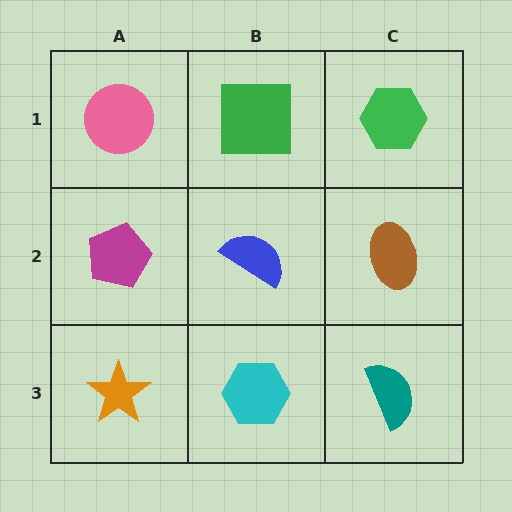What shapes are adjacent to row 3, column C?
A brown ellipse (row 2, column C), a cyan hexagon (row 3, column B).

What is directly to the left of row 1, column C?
A green square.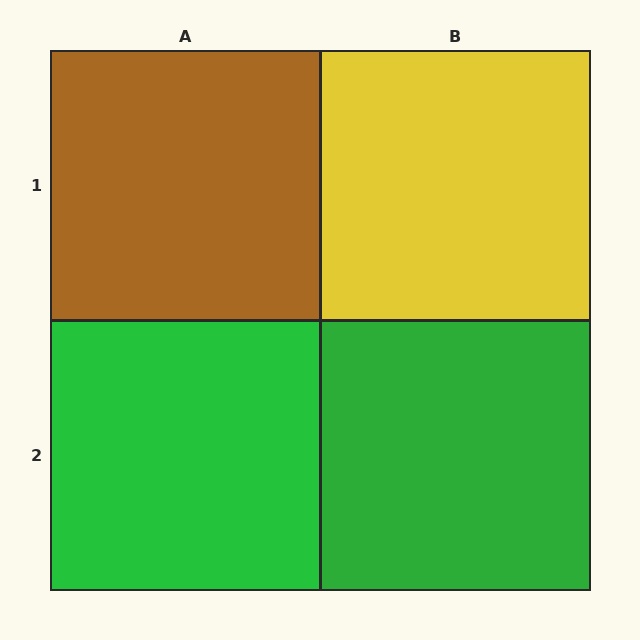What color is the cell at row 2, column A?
Green.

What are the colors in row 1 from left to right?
Brown, yellow.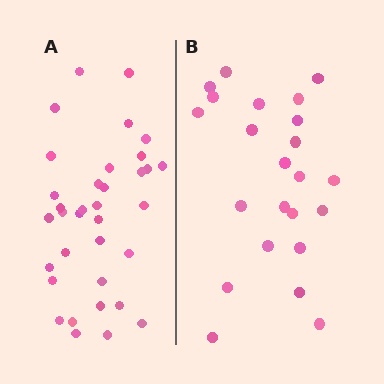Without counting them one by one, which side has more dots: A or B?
Region A (the left region) has more dots.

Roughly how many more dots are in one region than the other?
Region A has roughly 12 or so more dots than region B.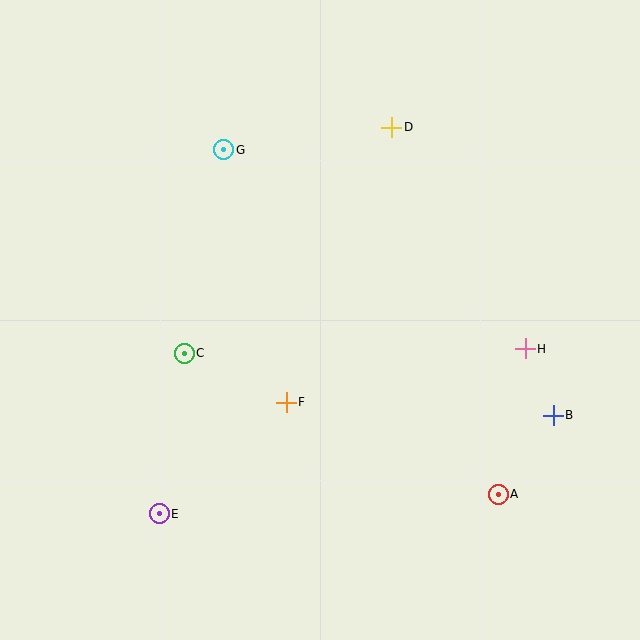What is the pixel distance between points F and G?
The distance between F and G is 260 pixels.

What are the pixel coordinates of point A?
Point A is at (498, 495).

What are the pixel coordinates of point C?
Point C is at (184, 353).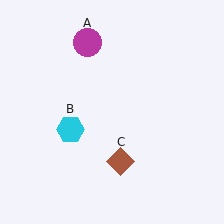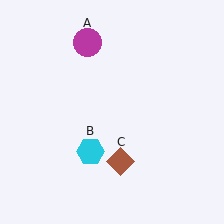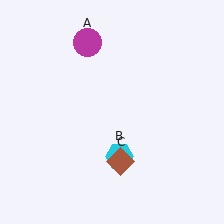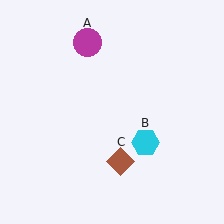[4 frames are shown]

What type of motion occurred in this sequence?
The cyan hexagon (object B) rotated counterclockwise around the center of the scene.